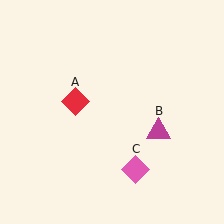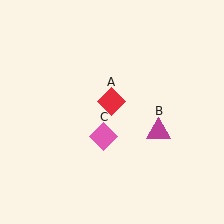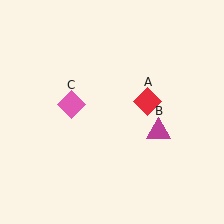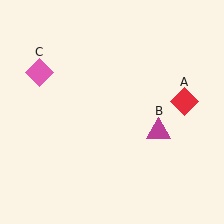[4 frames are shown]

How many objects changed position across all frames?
2 objects changed position: red diamond (object A), pink diamond (object C).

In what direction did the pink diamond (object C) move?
The pink diamond (object C) moved up and to the left.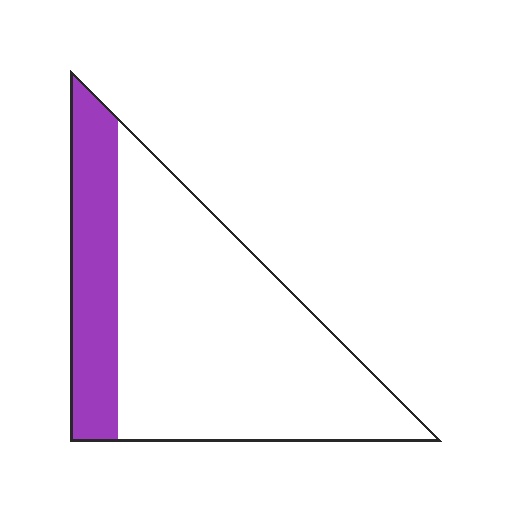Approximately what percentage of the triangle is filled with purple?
Approximately 25%.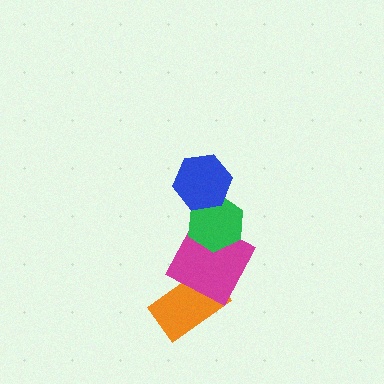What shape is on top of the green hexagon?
The blue hexagon is on top of the green hexagon.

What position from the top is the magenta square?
The magenta square is 3rd from the top.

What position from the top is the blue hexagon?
The blue hexagon is 1st from the top.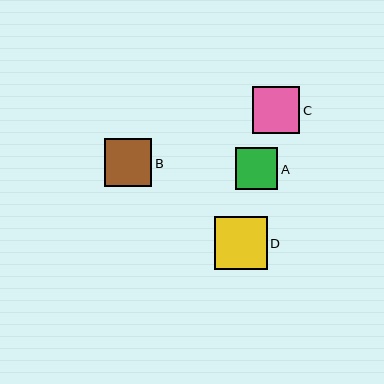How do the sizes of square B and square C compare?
Square B and square C are approximately the same size.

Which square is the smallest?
Square A is the smallest with a size of approximately 42 pixels.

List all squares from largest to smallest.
From largest to smallest: D, B, C, A.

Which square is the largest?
Square D is the largest with a size of approximately 53 pixels.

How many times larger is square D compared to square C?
Square D is approximately 1.1 times the size of square C.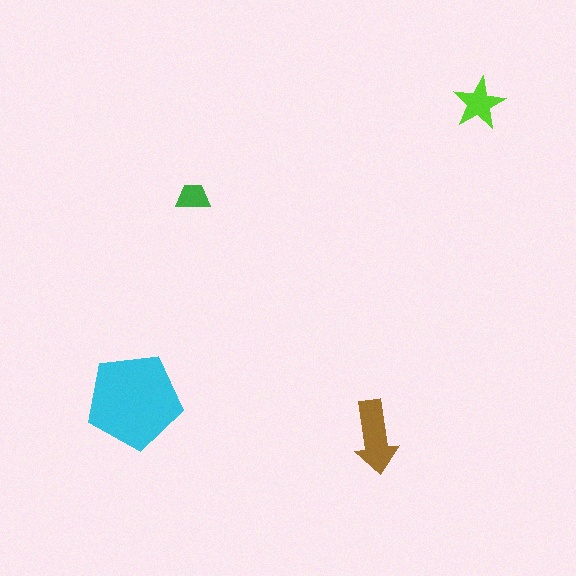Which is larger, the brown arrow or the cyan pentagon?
The cyan pentagon.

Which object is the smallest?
The green trapezoid.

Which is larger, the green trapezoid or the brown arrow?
The brown arrow.